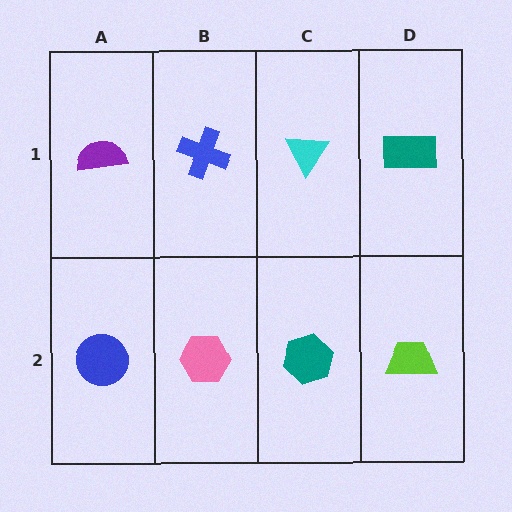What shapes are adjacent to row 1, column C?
A teal hexagon (row 2, column C), a blue cross (row 1, column B), a teal rectangle (row 1, column D).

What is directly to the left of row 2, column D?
A teal hexagon.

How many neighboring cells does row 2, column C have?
3.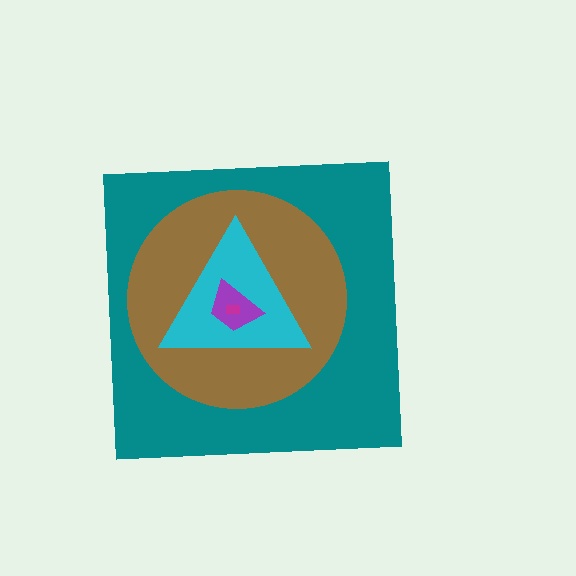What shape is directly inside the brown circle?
The cyan triangle.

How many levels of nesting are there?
5.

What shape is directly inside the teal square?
The brown circle.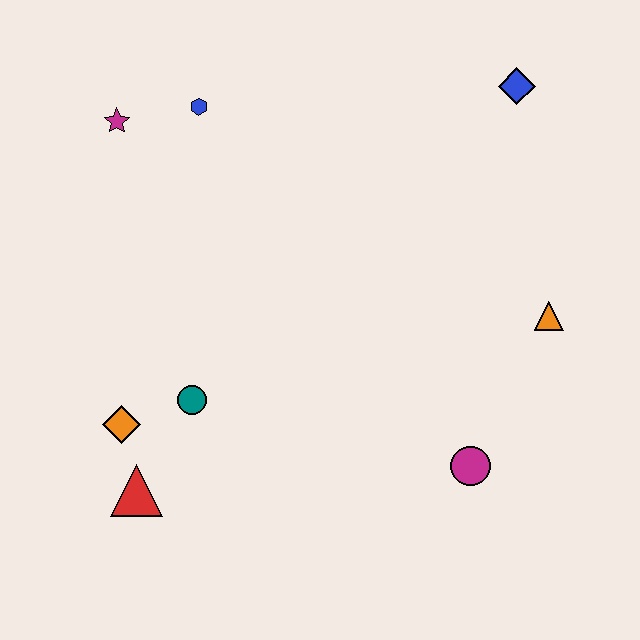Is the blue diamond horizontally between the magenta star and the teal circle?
No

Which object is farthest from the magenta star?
The magenta circle is farthest from the magenta star.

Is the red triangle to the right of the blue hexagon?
No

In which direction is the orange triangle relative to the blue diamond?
The orange triangle is below the blue diamond.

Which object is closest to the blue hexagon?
The magenta star is closest to the blue hexagon.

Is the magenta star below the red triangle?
No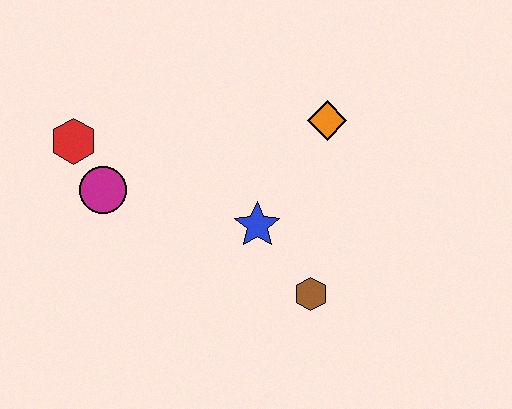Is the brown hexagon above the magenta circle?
No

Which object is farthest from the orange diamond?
The red hexagon is farthest from the orange diamond.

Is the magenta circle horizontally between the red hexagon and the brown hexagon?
Yes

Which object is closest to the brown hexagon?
The blue star is closest to the brown hexagon.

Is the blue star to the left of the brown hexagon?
Yes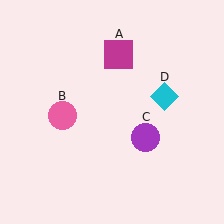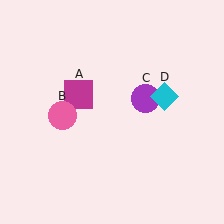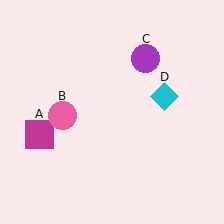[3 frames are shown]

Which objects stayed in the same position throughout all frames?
Pink circle (object B) and cyan diamond (object D) remained stationary.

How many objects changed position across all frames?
2 objects changed position: magenta square (object A), purple circle (object C).